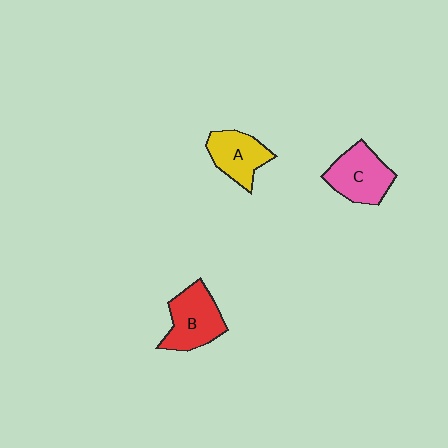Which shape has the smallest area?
Shape A (yellow).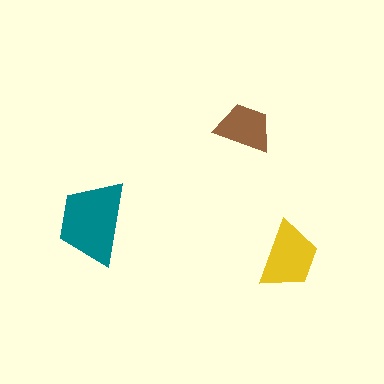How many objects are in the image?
There are 3 objects in the image.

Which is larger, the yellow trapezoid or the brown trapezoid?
The yellow one.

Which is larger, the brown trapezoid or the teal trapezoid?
The teal one.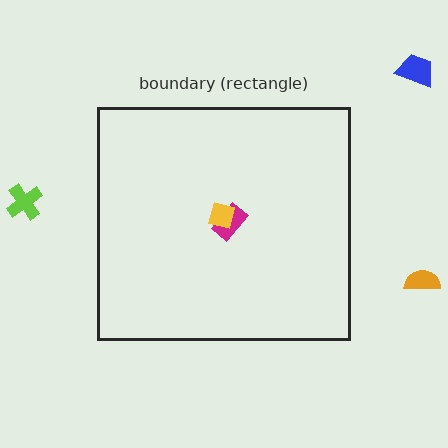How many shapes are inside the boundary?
2 inside, 3 outside.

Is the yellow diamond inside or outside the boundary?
Inside.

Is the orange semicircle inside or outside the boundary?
Outside.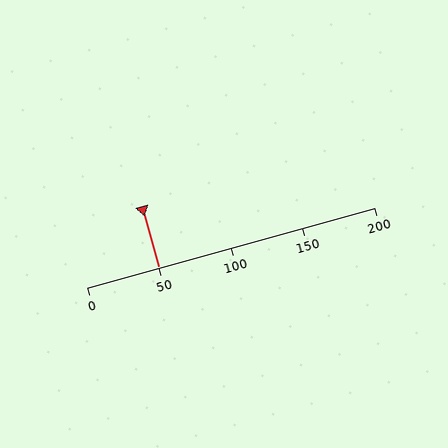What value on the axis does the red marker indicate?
The marker indicates approximately 50.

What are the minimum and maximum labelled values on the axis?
The axis runs from 0 to 200.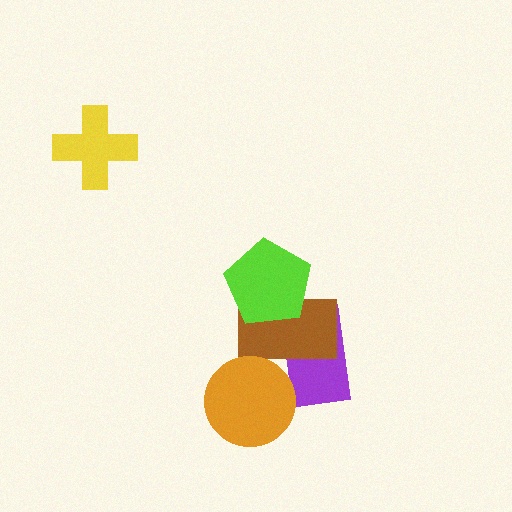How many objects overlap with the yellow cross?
0 objects overlap with the yellow cross.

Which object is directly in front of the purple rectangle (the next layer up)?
The brown rectangle is directly in front of the purple rectangle.